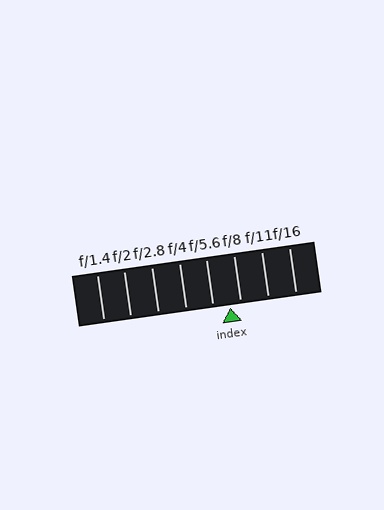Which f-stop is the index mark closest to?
The index mark is closest to f/8.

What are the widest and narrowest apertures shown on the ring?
The widest aperture shown is f/1.4 and the narrowest is f/16.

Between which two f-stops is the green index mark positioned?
The index mark is between f/5.6 and f/8.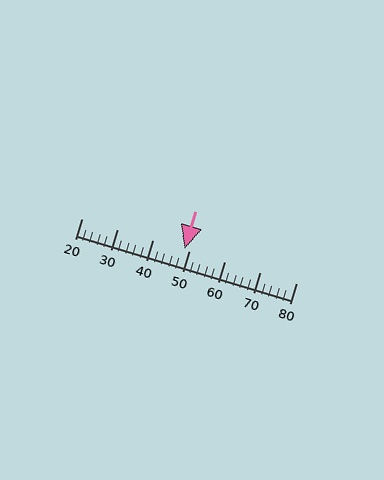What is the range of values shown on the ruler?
The ruler shows values from 20 to 80.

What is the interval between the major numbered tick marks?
The major tick marks are spaced 10 units apart.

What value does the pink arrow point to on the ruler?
The pink arrow points to approximately 49.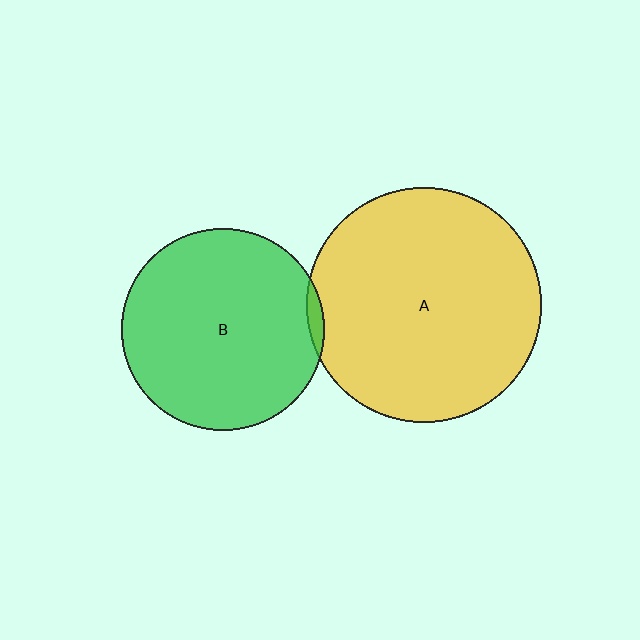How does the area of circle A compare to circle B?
Approximately 1.3 times.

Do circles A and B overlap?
Yes.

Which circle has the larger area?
Circle A (yellow).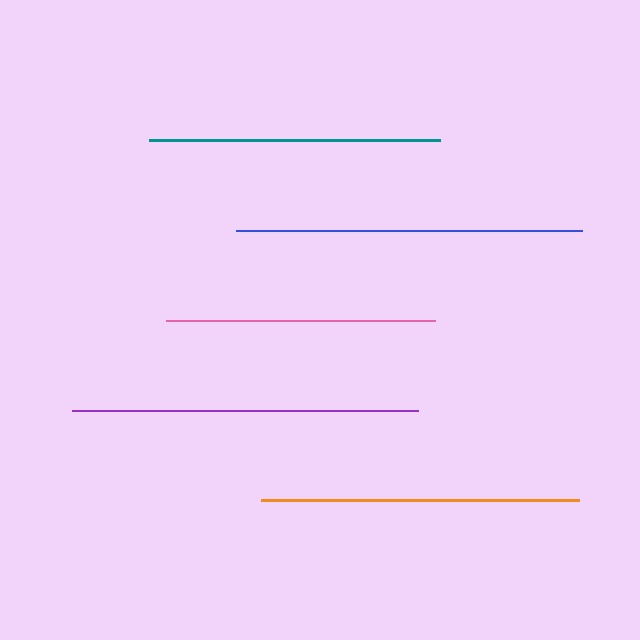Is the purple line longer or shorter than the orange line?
The purple line is longer than the orange line.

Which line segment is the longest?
The purple line is the longest at approximately 346 pixels.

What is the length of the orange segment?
The orange segment is approximately 318 pixels long.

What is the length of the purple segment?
The purple segment is approximately 346 pixels long.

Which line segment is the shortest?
The pink line is the shortest at approximately 269 pixels.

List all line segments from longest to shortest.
From longest to shortest: purple, blue, orange, teal, pink.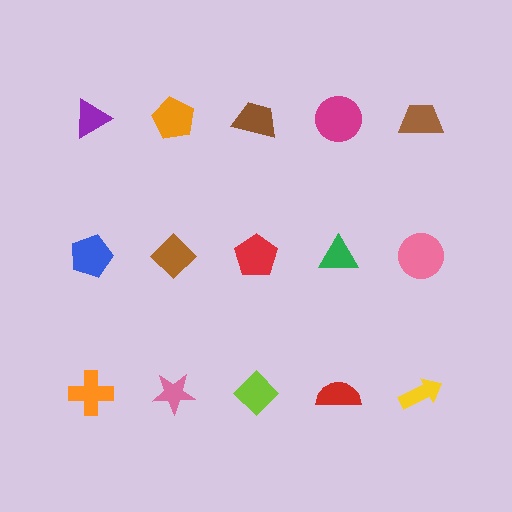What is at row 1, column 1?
A purple triangle.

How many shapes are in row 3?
5 shapes.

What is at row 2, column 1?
A blue pentagon.